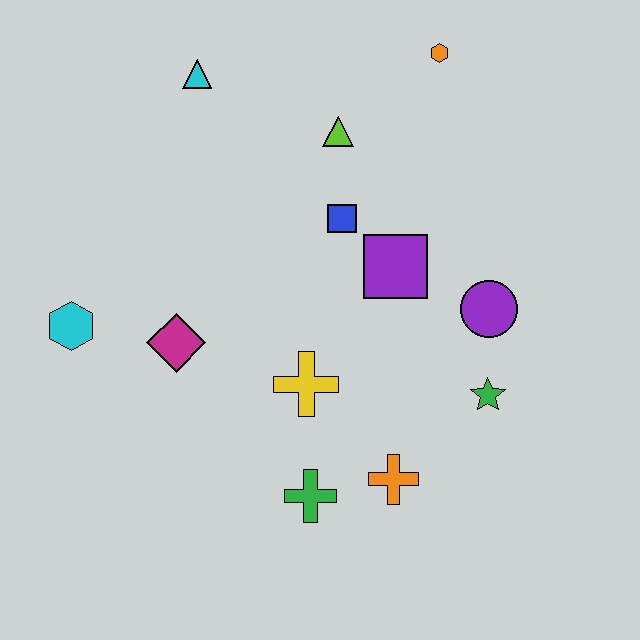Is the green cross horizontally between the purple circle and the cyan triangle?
Yes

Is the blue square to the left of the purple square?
Yes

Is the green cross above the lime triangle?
No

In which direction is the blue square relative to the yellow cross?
The blue square is above the yellow cross.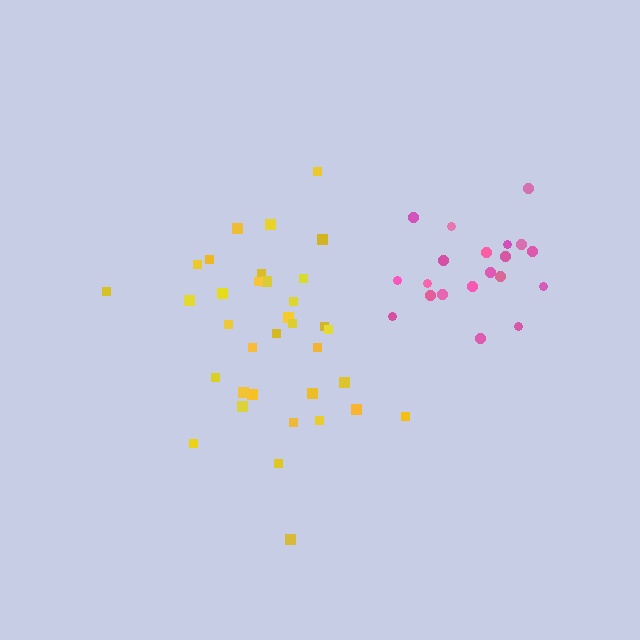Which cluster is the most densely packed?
Pink.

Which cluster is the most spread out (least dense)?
Yellow.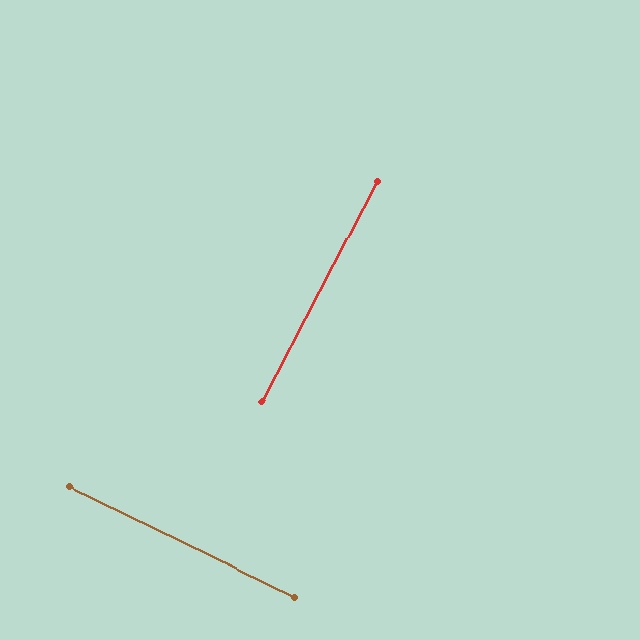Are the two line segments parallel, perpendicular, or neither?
Perpendicular — they meet at approximately 88°.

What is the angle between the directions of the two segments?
Approximately 88 degrees.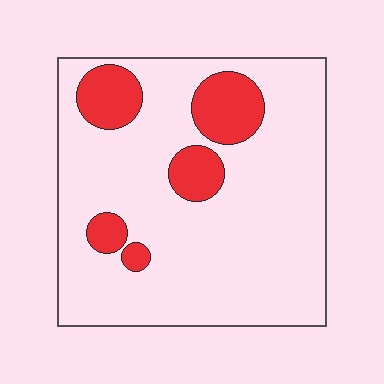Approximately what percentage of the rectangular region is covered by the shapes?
Approximately 15%.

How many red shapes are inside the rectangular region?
5.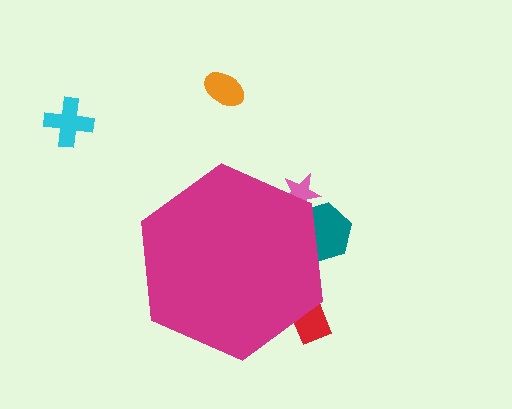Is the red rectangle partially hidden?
Yes, the red rectangle is partially hidden behind the magenta hexagon.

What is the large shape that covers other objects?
A magenta hexagon.